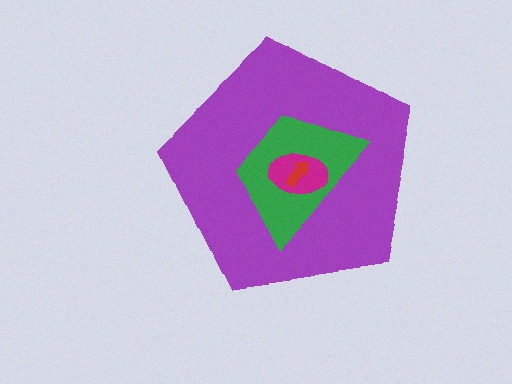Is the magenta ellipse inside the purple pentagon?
Yes.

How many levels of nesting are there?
4.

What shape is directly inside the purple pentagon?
The green trapezoid.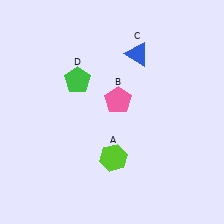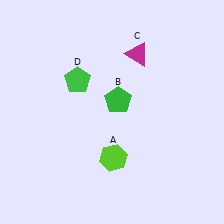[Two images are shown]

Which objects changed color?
B changed from pink to green. C changed from blue to magenta.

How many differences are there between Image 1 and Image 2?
There are 2 differences between the two images.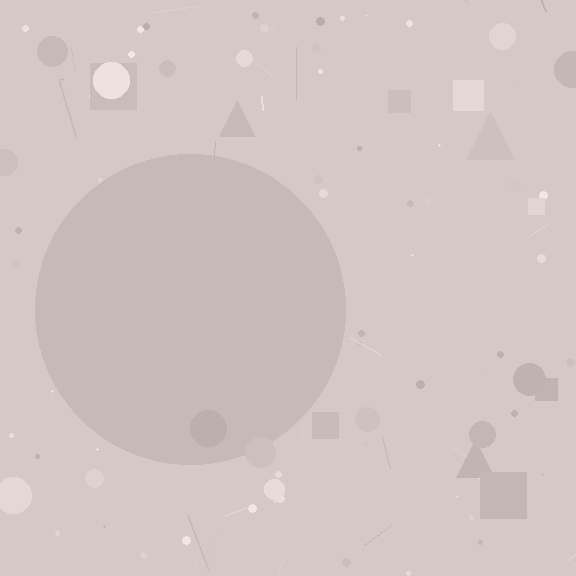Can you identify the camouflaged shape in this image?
The camouflaged shape is a circle.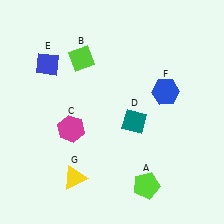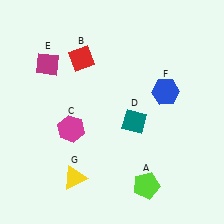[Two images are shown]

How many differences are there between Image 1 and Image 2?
There are 2 differences between the two images.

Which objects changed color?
B changed from lime to red. E changed from blue to magenta.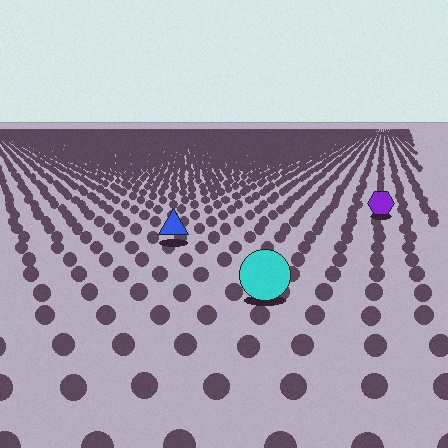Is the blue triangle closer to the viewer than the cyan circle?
No. The cyan circle is closer — you can tell from the texture gradient: the ground texture is coarser near it.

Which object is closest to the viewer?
The cyan circle is closest. The texture marks near it are larger and more spread out.